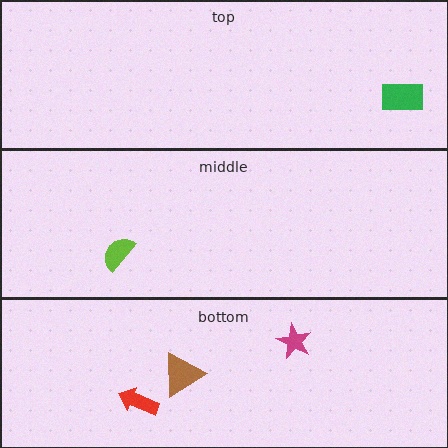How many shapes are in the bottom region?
3.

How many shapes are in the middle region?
1.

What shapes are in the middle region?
The lime semicircle.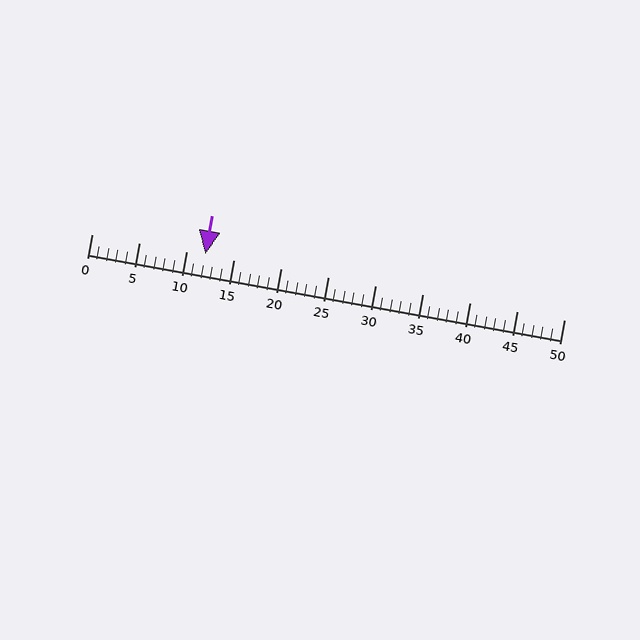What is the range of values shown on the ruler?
The ruler shows values from 0 to 50.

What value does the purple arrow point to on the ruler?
The purple arrow points to approximately 12.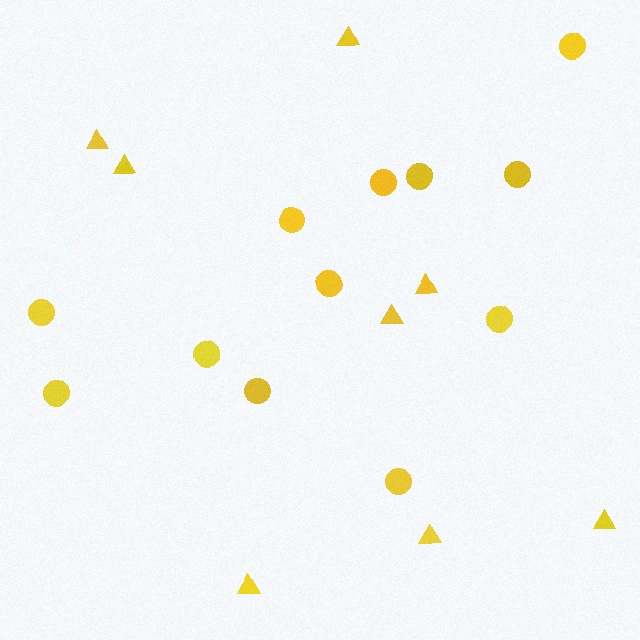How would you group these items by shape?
There are 2 groups: one group of triangles (8) and one group of circles (12).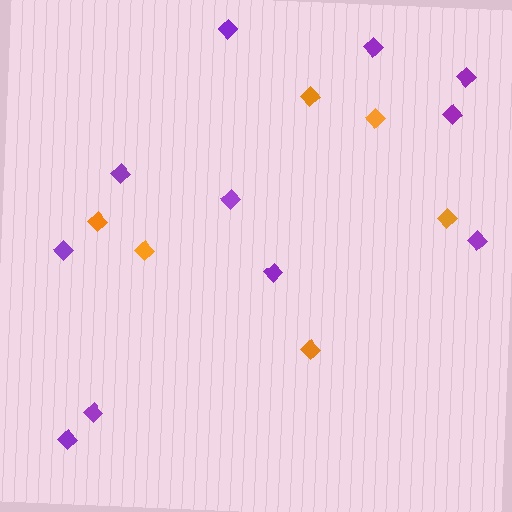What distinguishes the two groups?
There are 2 groups: one group of orange diamonds (6) and one group of purple diamonds (11).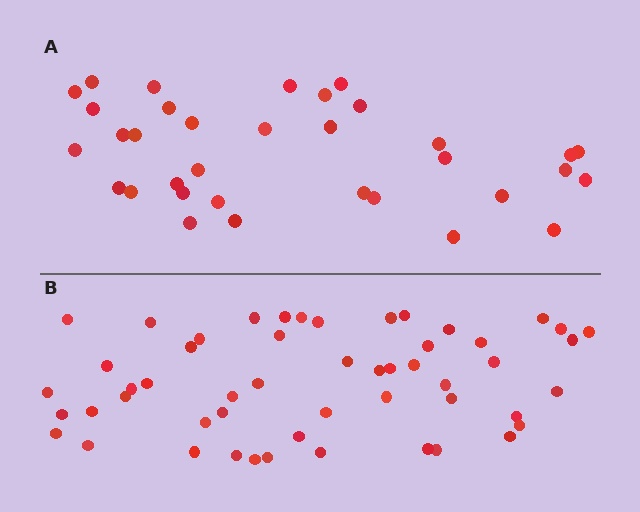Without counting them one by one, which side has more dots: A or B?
Region B (the bottom region) has more dots.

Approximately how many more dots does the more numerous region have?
Region B has approximately 20 more dots than region A.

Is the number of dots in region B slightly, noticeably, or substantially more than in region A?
Region B has substantially more. The ratio is roughly 1.5 to 1.